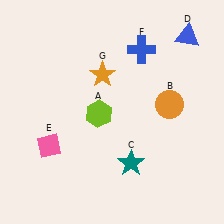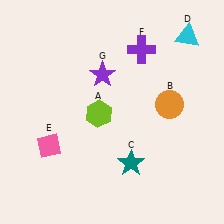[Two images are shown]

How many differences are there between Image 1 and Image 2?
There are 3 differences between the two images.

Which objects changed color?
D changed from blue to cyan. F changed from blue to purple. G changed from orange to purple.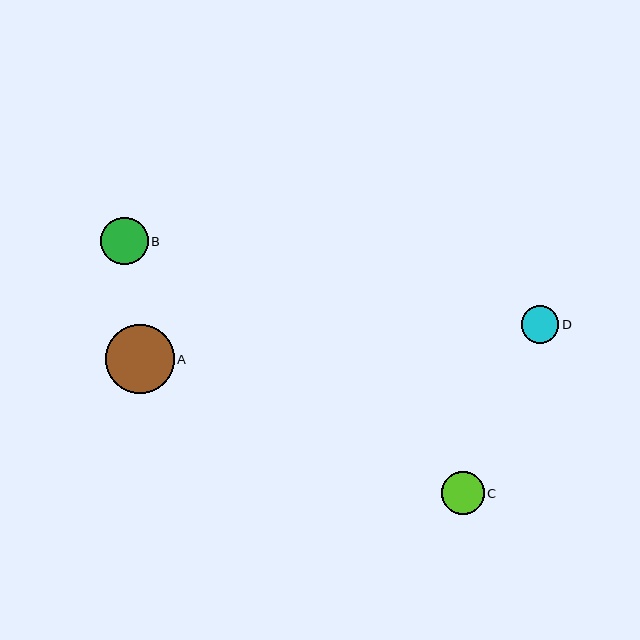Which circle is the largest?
Circle A is the largest with a size of approximately 69 pixels.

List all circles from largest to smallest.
From largest to smallest: A, B, C, D.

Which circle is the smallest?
Circle D is the smallest with a size of approximately 37 pixels.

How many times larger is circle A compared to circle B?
Circle A is approximately 1.5 times the size of circle B.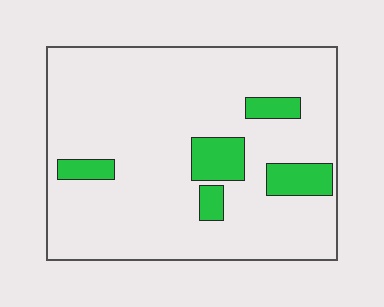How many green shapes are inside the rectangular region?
5.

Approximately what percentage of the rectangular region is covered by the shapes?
Approximately 15%.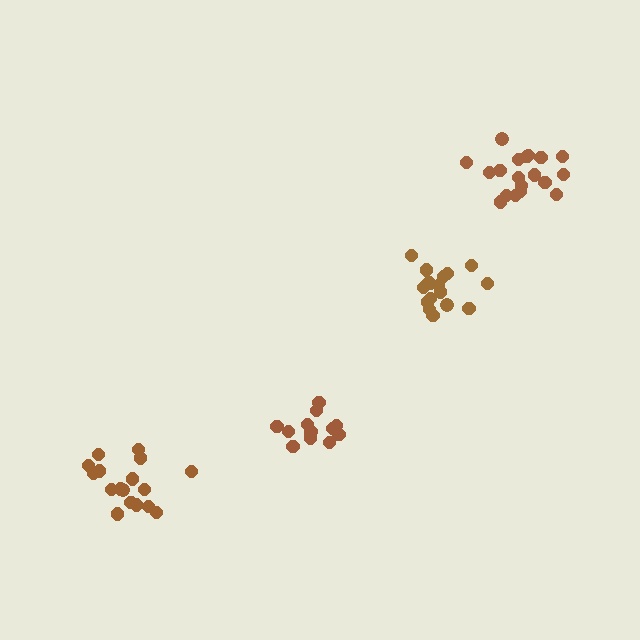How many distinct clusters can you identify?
There are 4 distinct clusters.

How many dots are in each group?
Group 1: 13 dots, Group 2: 17 dots, Group 3: 19 dots, Group 4: 17 dots (66 total).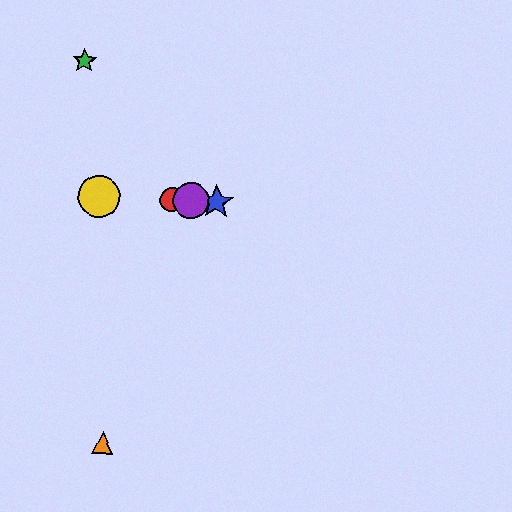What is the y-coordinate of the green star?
The green star is at y≈61.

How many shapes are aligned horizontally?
4 shapes (the red circle, the blue star, the yellow circle, the purple circle) are aligned horizontally.